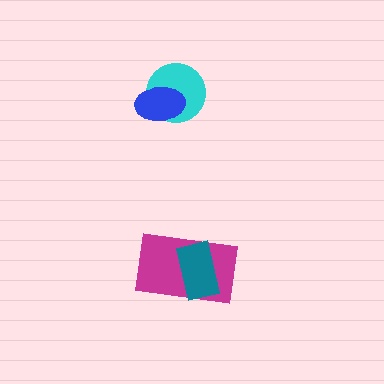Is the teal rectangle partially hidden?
No, no other shape covers it.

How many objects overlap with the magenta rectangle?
1 object overlaps with the magenta rectangle.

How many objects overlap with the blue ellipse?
1 object overlaps with the blue ellipse.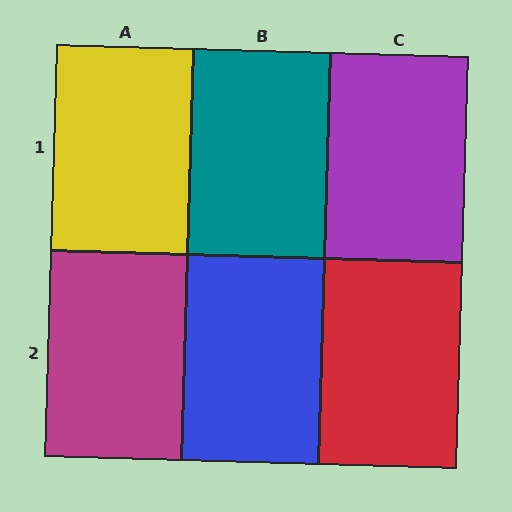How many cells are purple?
1 cell is purple.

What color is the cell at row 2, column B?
Blue.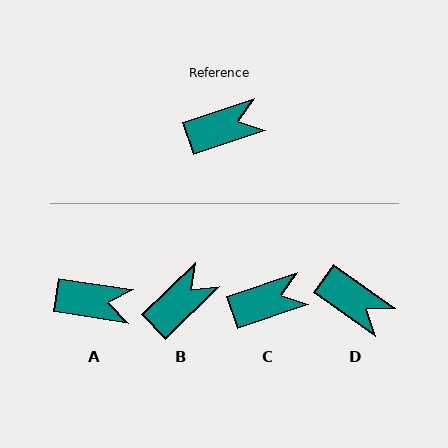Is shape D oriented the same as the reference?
No, it is off by about 54 degrees.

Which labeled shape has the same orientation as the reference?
C.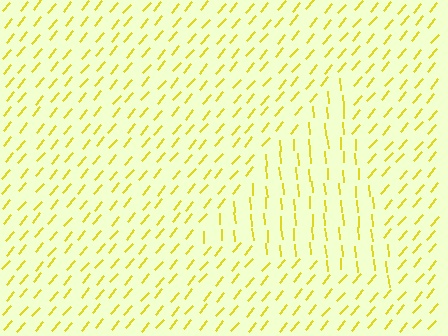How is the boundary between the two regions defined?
The boundary is defined purely by a change in line orientation (approximately 45 degrees difference). All lines are the same color and thickness.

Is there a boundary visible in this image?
Yes, there is a texture boundary formed by a change in line orientation.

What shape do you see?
I see a triangle.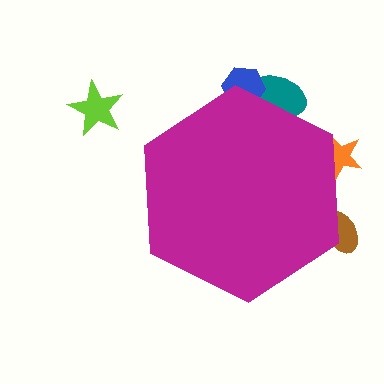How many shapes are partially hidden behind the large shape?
4 shapes are partially hidden.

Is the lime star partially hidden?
No, the lime star is fully visible.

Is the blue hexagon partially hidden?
Yes, the blue hexagon is partially hidden behind the magenta hexagon.